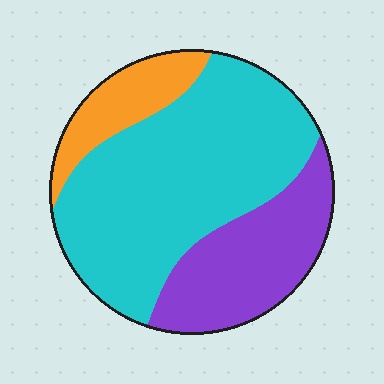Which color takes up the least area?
Orange, at roughly 15%.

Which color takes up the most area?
Cyan, at roughly 60%.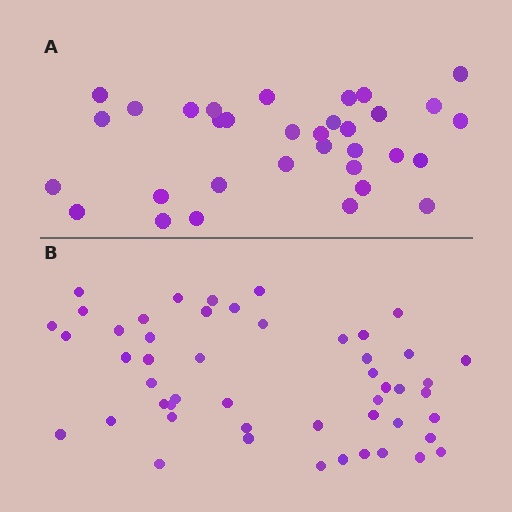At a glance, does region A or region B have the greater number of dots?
Region B (the bottom region) has more dots.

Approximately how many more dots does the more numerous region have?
Region B has approximately 15 more dots than region A.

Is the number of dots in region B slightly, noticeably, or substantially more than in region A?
Region B has substantially more. The ratio is roughly 1.5 to 1.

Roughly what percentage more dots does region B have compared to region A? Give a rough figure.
About 50% more.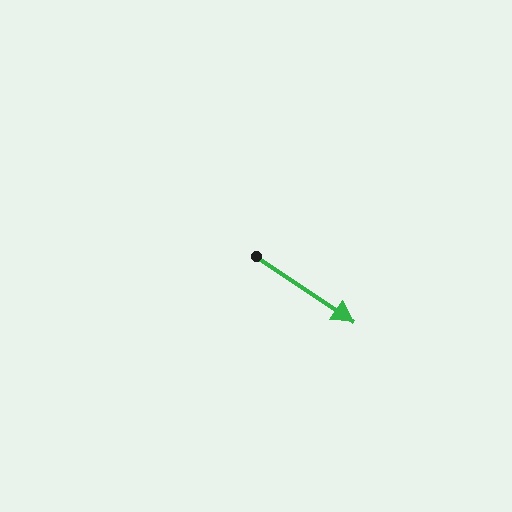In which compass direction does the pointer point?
Southeast.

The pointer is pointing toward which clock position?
Roughly 4 o'clock.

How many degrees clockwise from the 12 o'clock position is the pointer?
Approximately 124 degrees.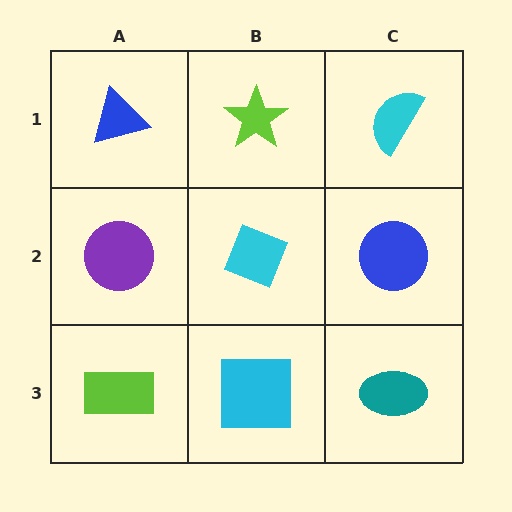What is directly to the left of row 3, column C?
A cyan square.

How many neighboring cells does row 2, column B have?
4.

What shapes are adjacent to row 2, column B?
A lime star (row 1, column B), a cyan square (row 3, column B), a purple circle (row 2, column A), a blue circle (row 2, column C).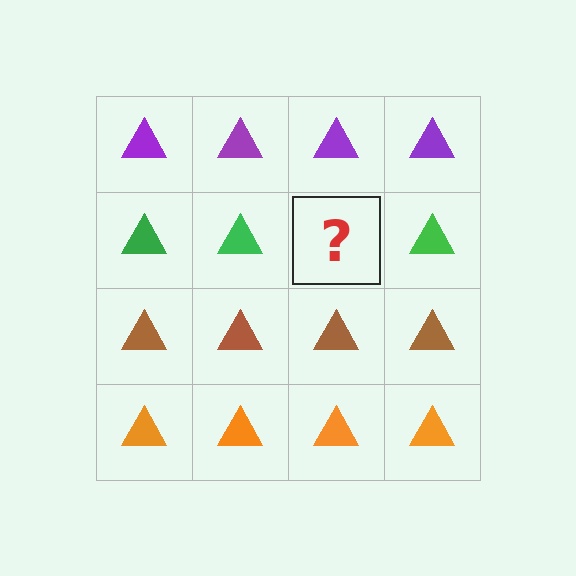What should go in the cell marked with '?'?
The missing cell should contain a green triangle.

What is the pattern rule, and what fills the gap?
The rule is that each row has a consistent color. The gap should be filled with a green triangle.